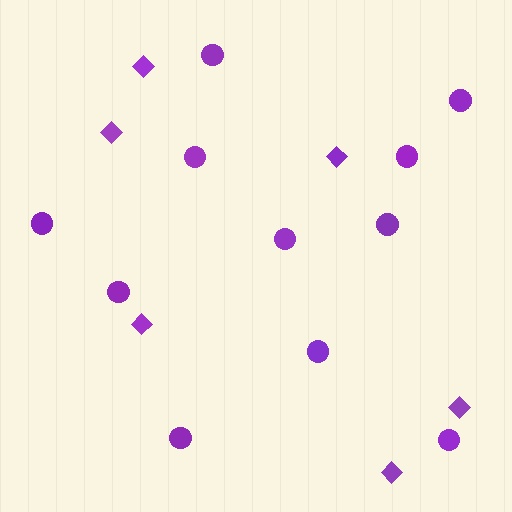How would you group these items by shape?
There are 2 groups: one group of circles (11) and one group of diamonds (6).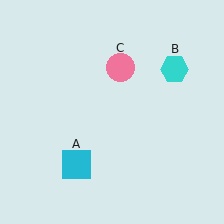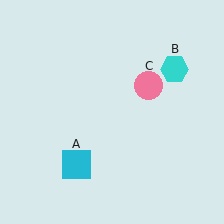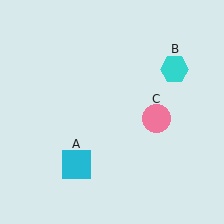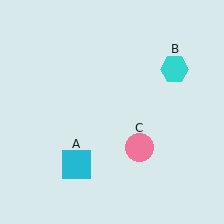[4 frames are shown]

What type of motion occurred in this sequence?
The pink circle (object C) rotated clockwise around the center of the scene.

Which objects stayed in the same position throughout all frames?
Cyan square (object A) and cyan hexagon (object B) remained stationary.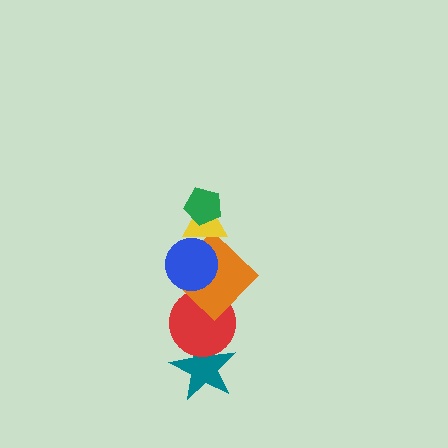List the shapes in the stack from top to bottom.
From top to bottom: the green pentagon, the yellow triangle, the blue circle, the orange diamond, the red circle, the teal star.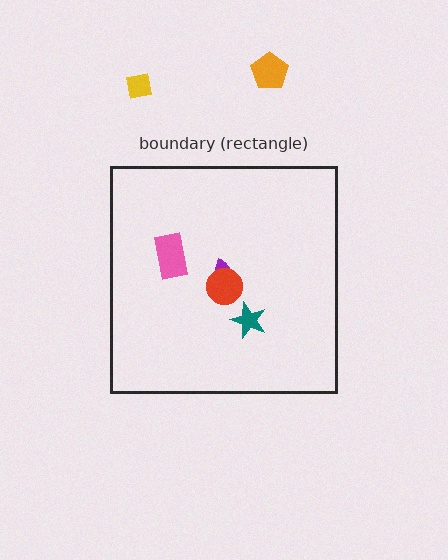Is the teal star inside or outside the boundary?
Inside.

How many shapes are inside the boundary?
4 inside, 2 outside.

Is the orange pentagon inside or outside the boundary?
Outside.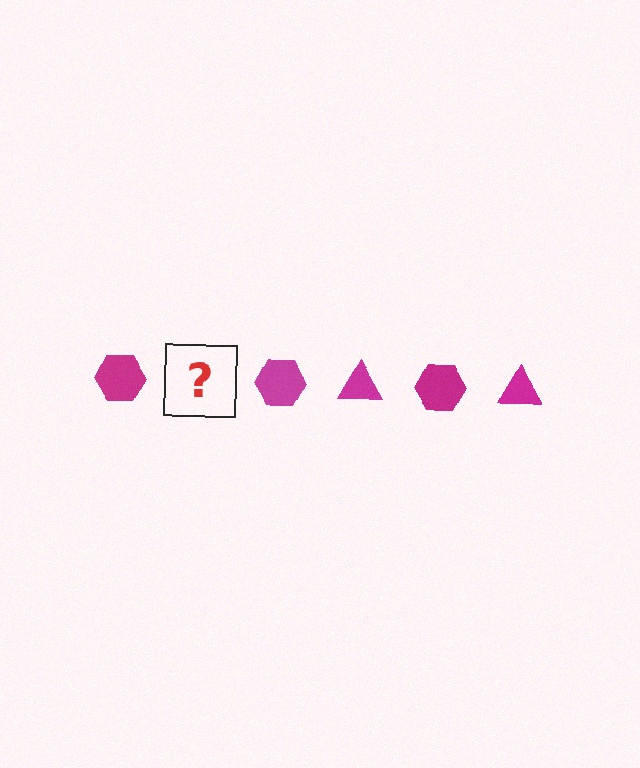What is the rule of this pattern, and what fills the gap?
The rule is that the pattern cycles through hexagon, triangle shapes in magenta. The gap should be filled with a magenta triangle.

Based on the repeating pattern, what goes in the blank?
The blank should be a magenta triangle.